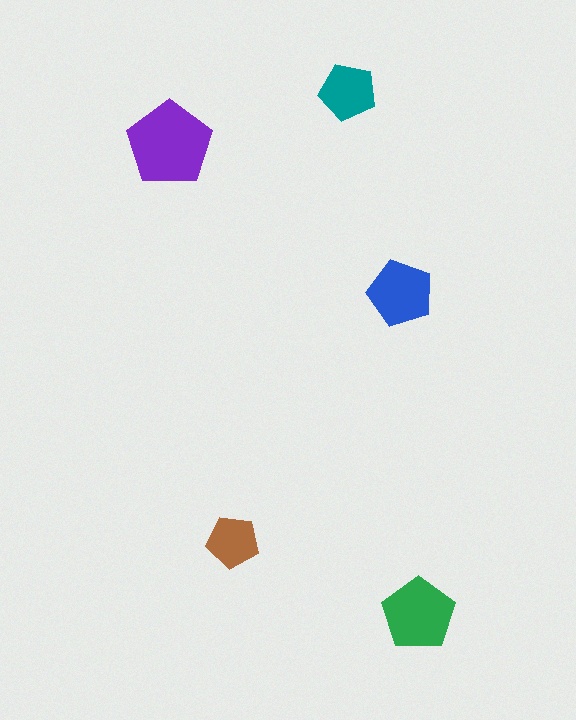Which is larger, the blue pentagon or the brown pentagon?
The blue one.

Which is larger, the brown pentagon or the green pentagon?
The green one.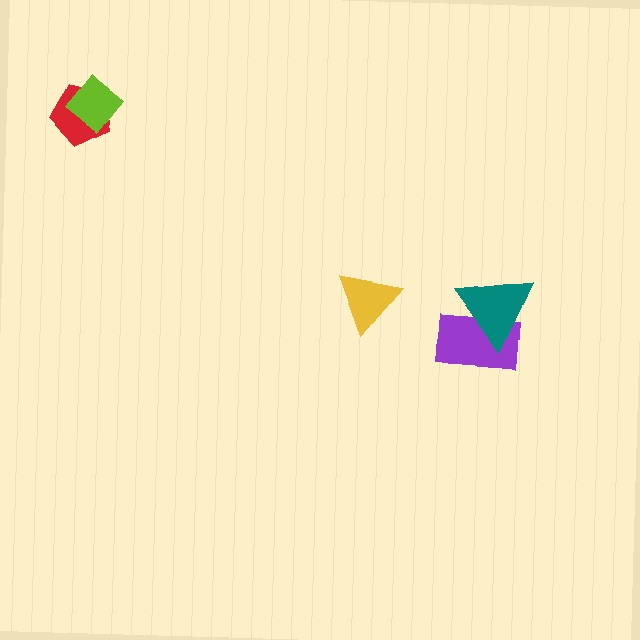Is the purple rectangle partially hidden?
Yes, it is partially covered by another shape.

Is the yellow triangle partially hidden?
No, no other shape covers it.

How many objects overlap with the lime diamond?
1 object overlaps with the lime diamond.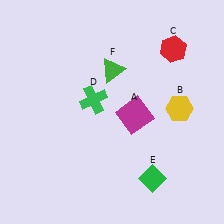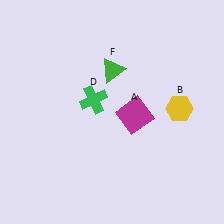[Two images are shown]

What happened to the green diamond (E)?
The green diamond (E) was removed in Image 2. It was in the bottom-right area of Image 1.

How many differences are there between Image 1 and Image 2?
There are 2 differences between the two images.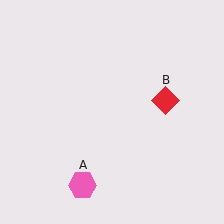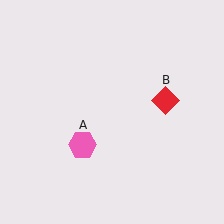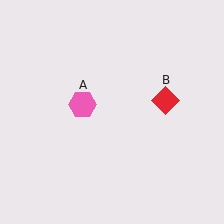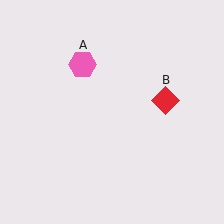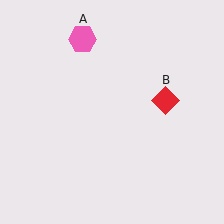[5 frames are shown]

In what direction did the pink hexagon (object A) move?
The pink hexagon (object A) moved up.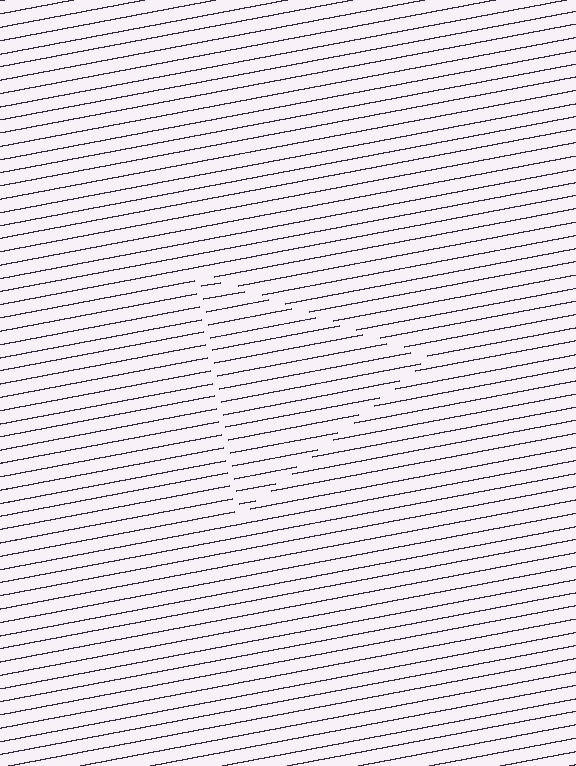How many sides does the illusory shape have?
3 sides — the line-ends trace a triangle.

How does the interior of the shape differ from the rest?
The interior of the shape contains the same grating, shifted by half a period — the contour is defined by the phase discontinuity where line-ends from the inner and outer gratings abut.